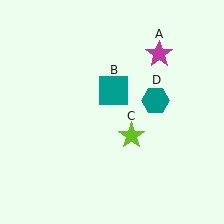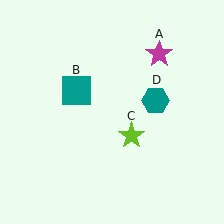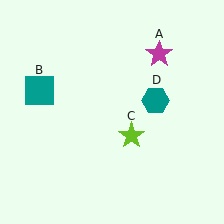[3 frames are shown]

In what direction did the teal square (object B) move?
The teal square (object B) moved left.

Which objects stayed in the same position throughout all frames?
Magenta star (object A) and lime star (object C) and teal hexagon (object D) remained stationary.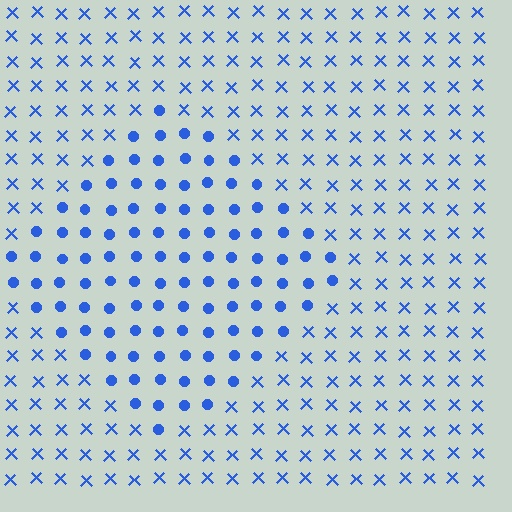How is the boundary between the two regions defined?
The boundary is defined by a change in element shape: circles inside vs. X marks outside. All elements share the same color and spacing.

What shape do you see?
I see a diamond.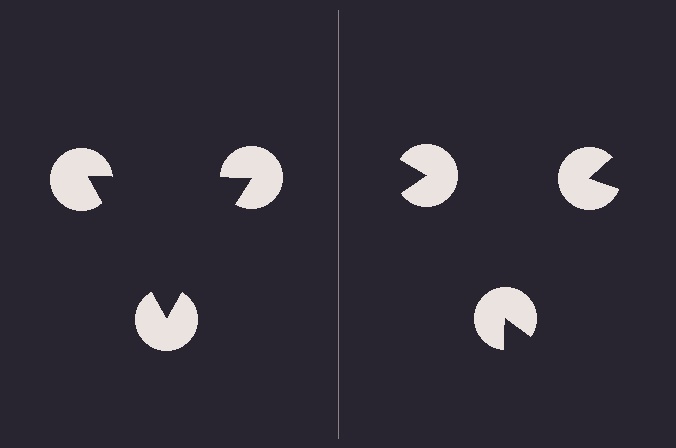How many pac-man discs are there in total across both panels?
6 — 3 on each side.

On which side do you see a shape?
An illusory triangle appears on the left side. On the right side the wedge cuts are rotated, so no coherent shape forms.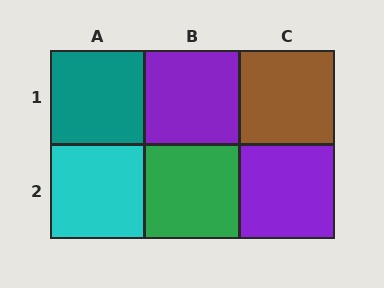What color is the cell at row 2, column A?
Cyan.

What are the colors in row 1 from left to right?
Teal, purple, brown.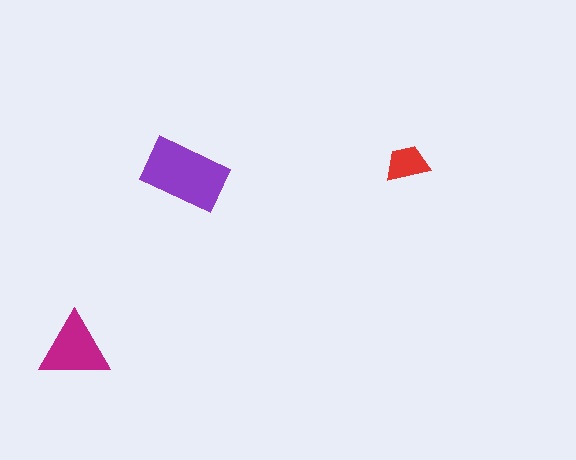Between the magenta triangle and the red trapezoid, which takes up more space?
The magenta triangle.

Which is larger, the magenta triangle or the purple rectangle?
The purple rectangle.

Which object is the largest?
The purple rectangle.